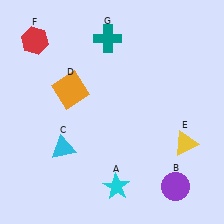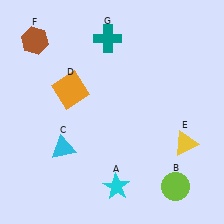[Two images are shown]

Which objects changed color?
B changed from purple to lime. F changed from red to brown.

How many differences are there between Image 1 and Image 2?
There are 2 differences between the two images.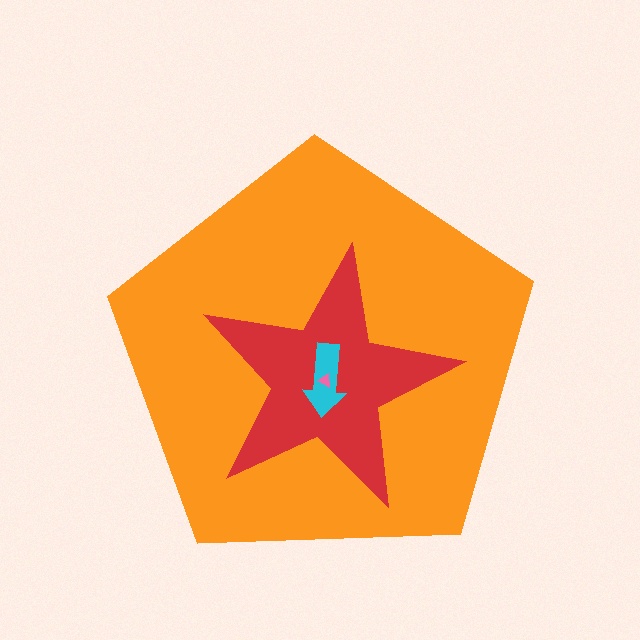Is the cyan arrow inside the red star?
Yes.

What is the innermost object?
The pink triangle.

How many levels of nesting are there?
4.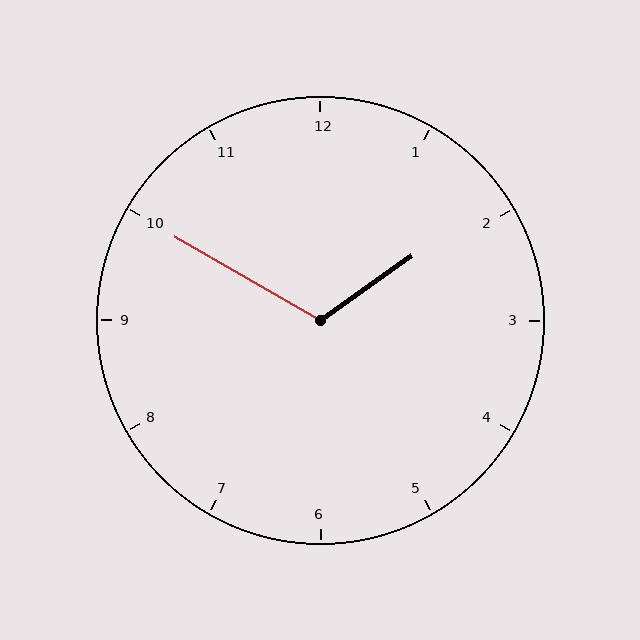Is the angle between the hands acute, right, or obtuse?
It is obtuse.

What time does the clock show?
1:50.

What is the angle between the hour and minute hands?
Approximately 115 degrees.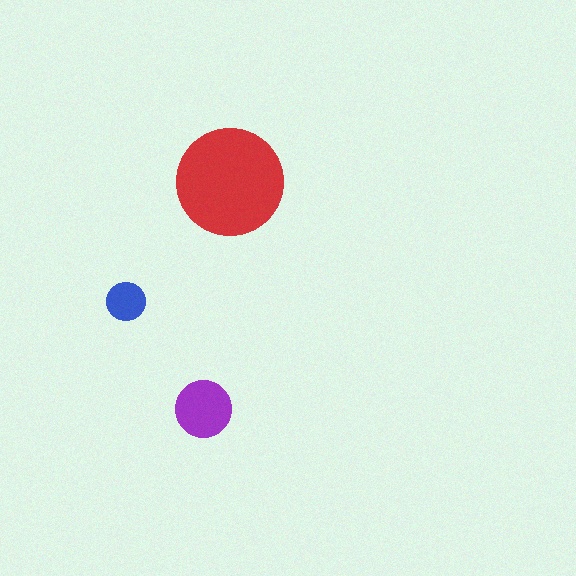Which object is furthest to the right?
The red circle is rightmost.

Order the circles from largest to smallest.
the red one, the purple one, the blue one.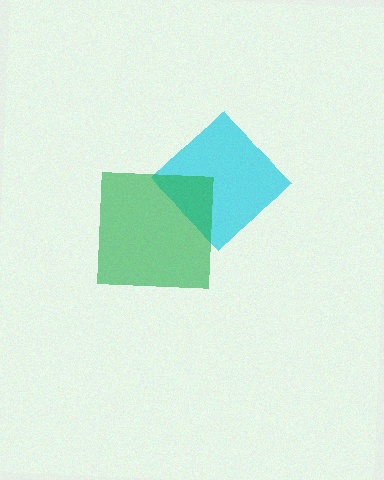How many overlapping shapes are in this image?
There are 2 overlapping shapes in the image.